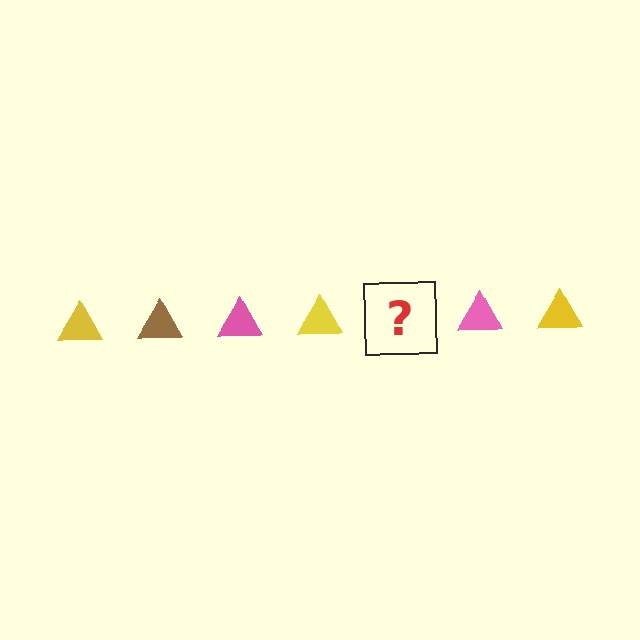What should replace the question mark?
The question mark should be replaced with a brown triangle.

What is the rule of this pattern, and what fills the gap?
The rule is that the pattern cycles through yellow, brown, pink triangles. The gap should be filled with a brown triangle.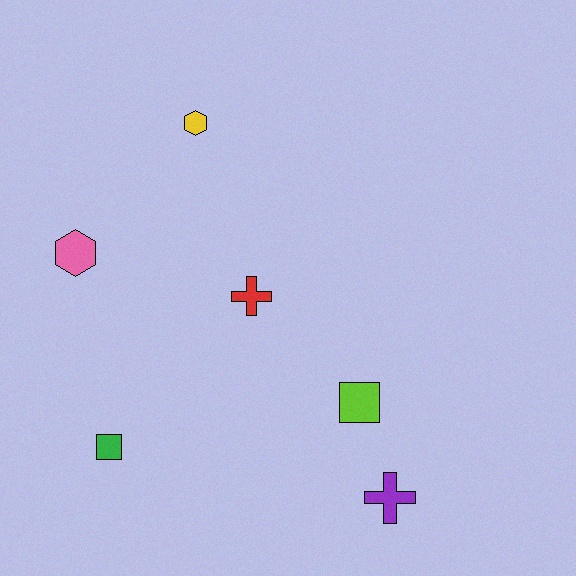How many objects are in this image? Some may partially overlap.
There are 6 objects.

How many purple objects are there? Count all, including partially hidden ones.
There is 1 purple object.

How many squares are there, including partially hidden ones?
There are 2 squares.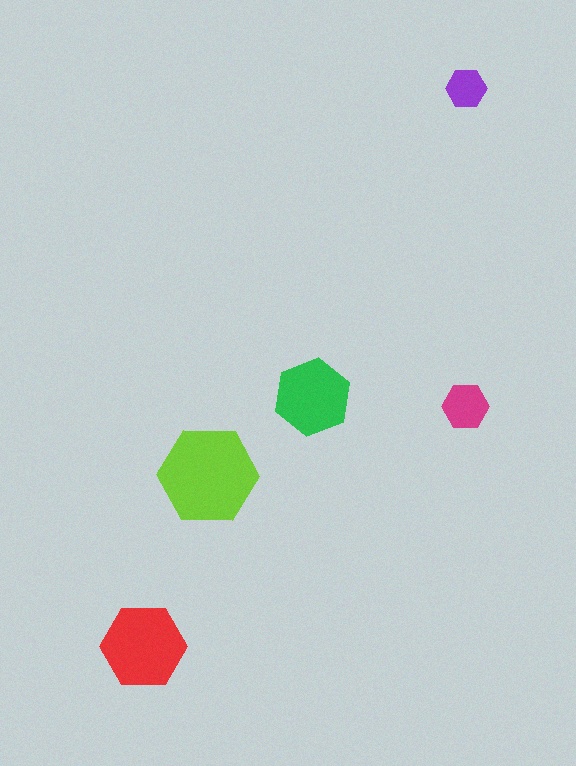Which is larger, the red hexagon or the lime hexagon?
The lime one.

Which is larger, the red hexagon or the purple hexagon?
The red one.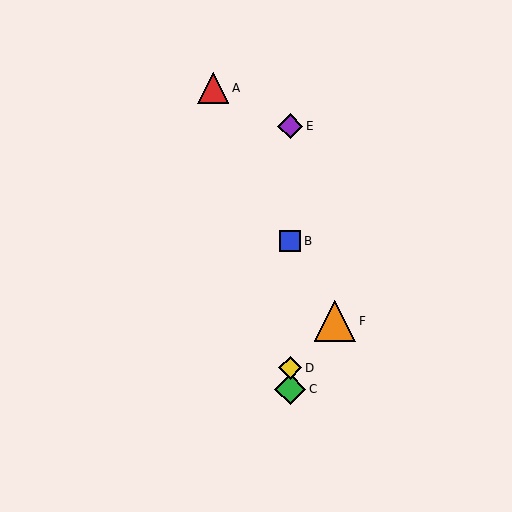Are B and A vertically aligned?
No, B is at x≈290 and A is at x≈213.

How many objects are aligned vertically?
4 objects (B, C, D, E) are aligned vertically.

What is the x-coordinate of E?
Object E is at x≈290.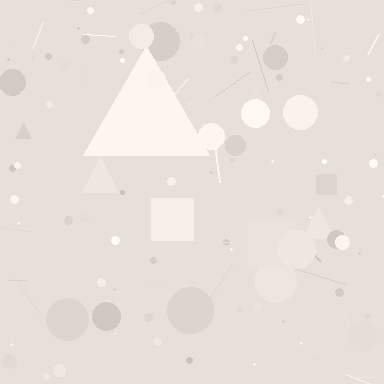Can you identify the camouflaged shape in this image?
The camouflaged shape is a triangle.